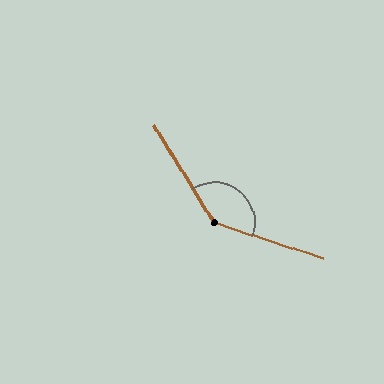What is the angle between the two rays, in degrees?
Approximately 139 degrees.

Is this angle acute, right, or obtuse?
It is obtuse.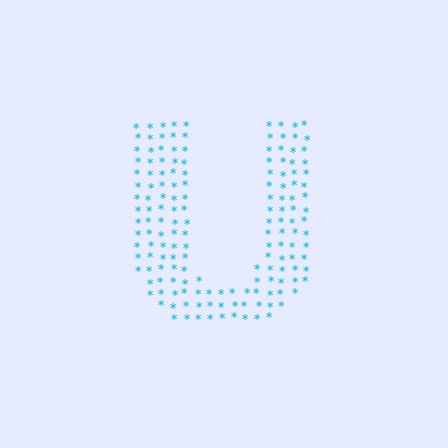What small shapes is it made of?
It is made of small asterisks.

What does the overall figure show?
The overall figure shows the letter U.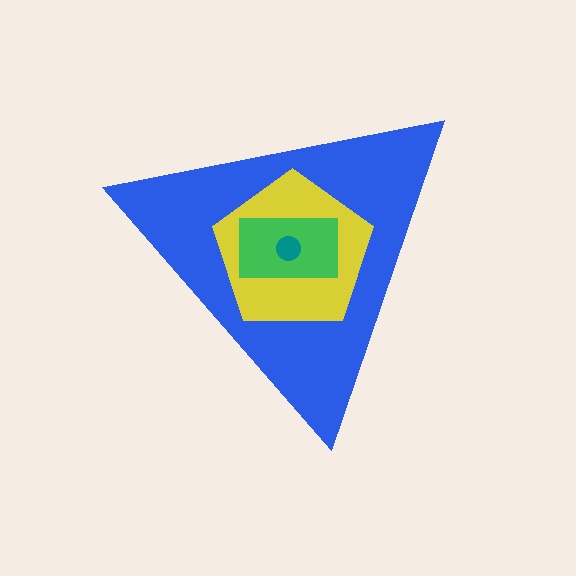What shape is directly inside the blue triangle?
The yellow pentagon.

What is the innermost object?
The teal circle.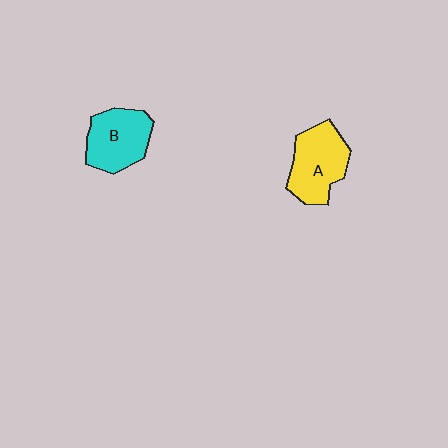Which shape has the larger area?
Shape A (yellow).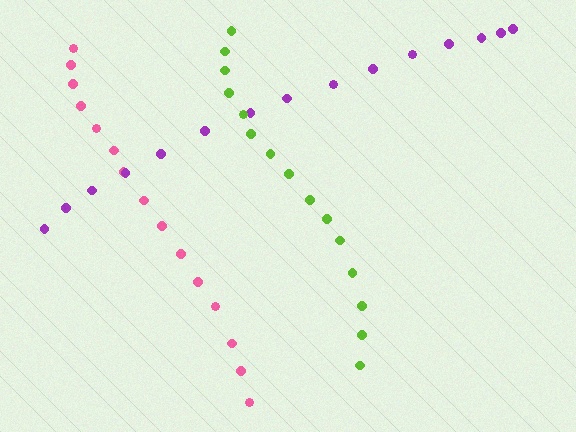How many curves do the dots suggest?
There are 3 distinct paths.